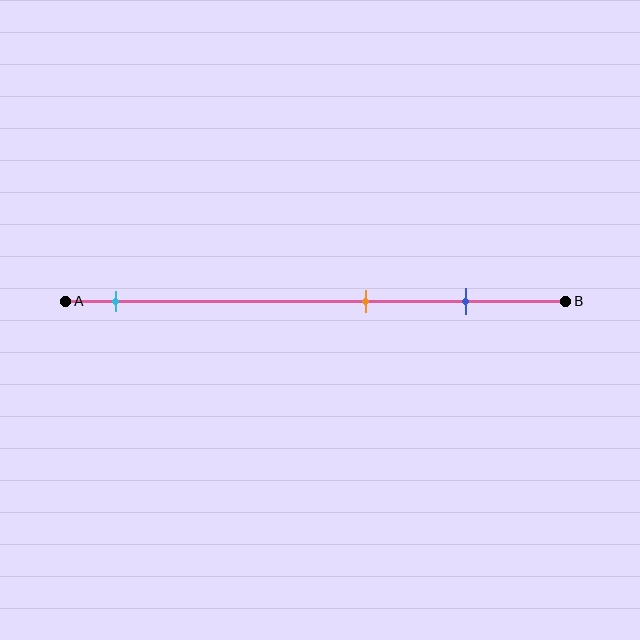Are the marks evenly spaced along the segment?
No, the marks are not evenly spaced.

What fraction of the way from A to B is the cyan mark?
The cyan mark is approximately 10% (0.1) of the way from A to B.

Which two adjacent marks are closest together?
The orange and blue marks are the closest adjacent pair.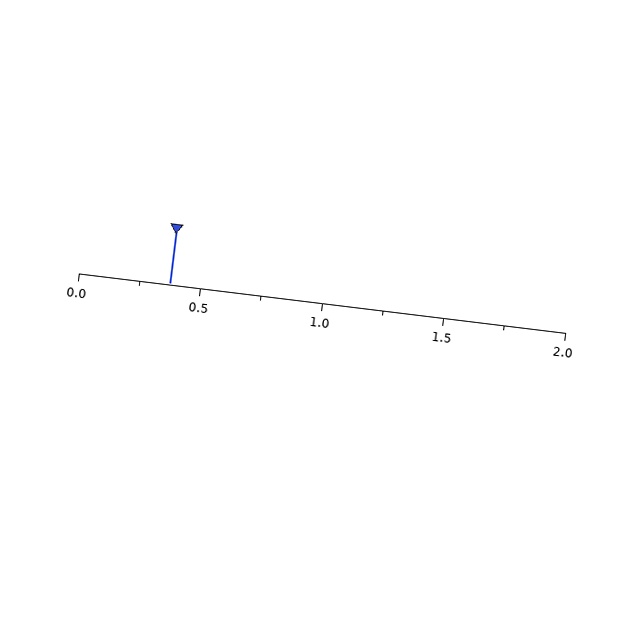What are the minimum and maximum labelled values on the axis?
The axis runs from 0.0 to 2.0.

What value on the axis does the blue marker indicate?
The marker indicates approximately 0.38.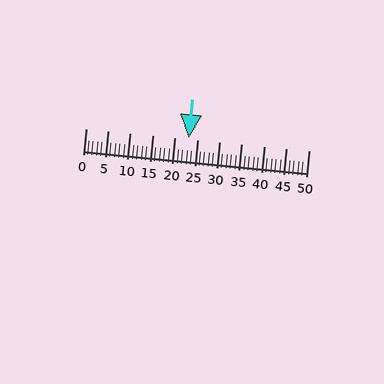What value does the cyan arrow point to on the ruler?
The cyan arrow points to approximately 23.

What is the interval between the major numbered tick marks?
The major tick marks are spaced 5 units apart.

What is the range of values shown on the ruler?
The ruler shows values from 0 to 50.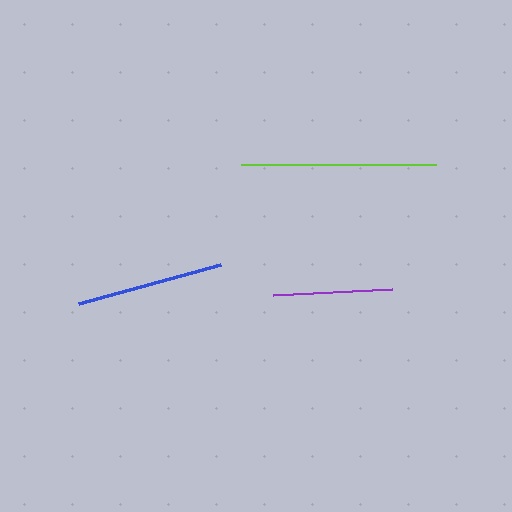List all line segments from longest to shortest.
From longest to shortest: lime, blue, purple.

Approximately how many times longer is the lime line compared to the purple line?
The lime line is approximately 1.6 times the length of the purple line.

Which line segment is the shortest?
The purple line is the shortest at approximately 119 pixels.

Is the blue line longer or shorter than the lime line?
The lime line is longer than the blue line.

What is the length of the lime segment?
The lime segment is approximately 194 pixels long.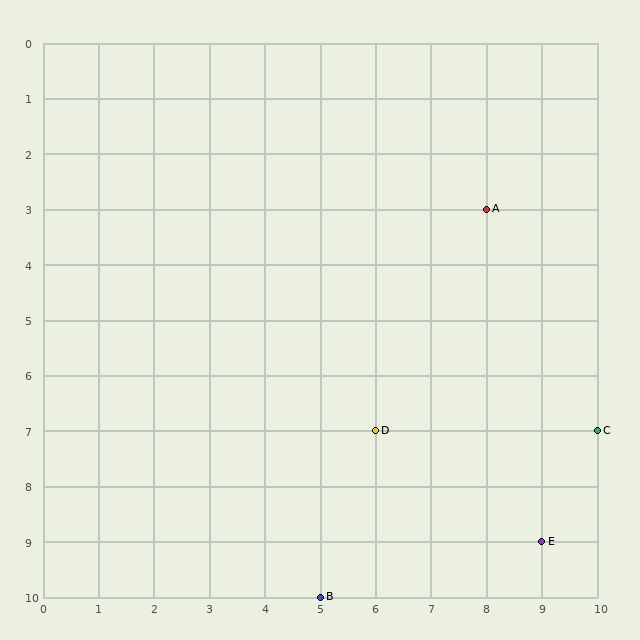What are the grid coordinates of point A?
Point A is at grid coordinates (8, 3).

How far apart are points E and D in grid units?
Points E and D are 3 columns and 2 rows apart (about 3.6 grid units diagonally).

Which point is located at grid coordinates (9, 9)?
Point E is at (9, 9).